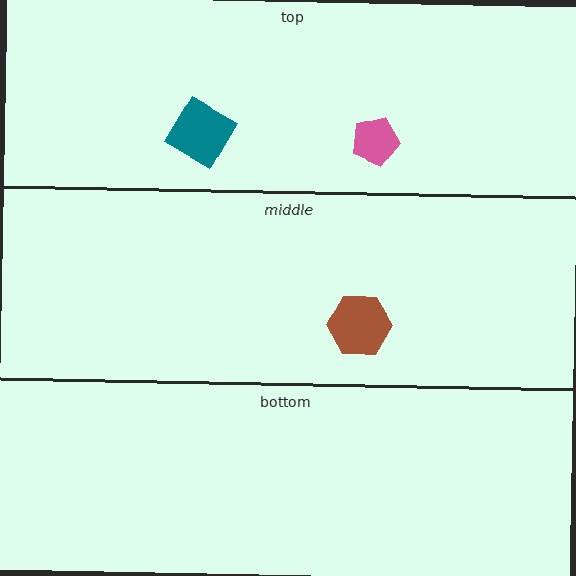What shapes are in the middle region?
The brown hexagon.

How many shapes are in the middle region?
1.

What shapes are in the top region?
The pink pentagon, the teal square.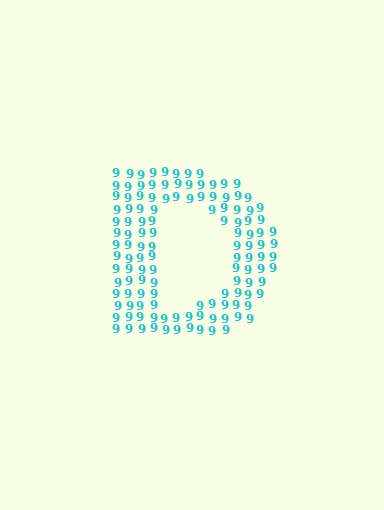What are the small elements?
The small elements are digit 9's.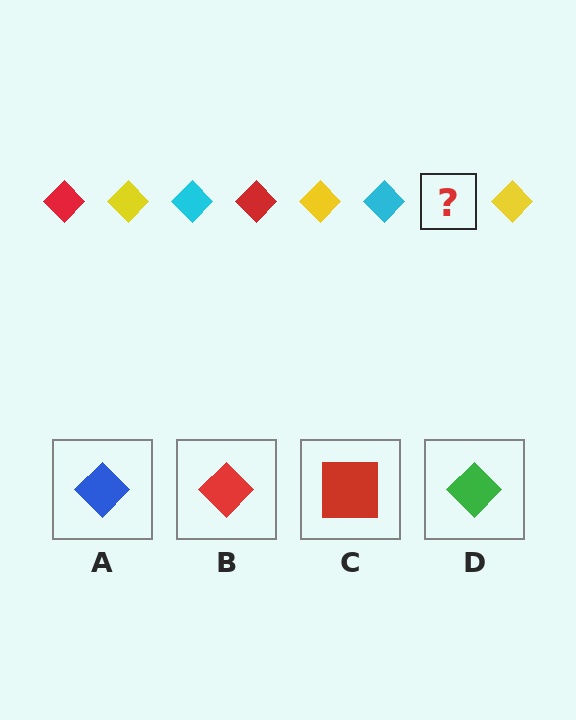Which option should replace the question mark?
Option B.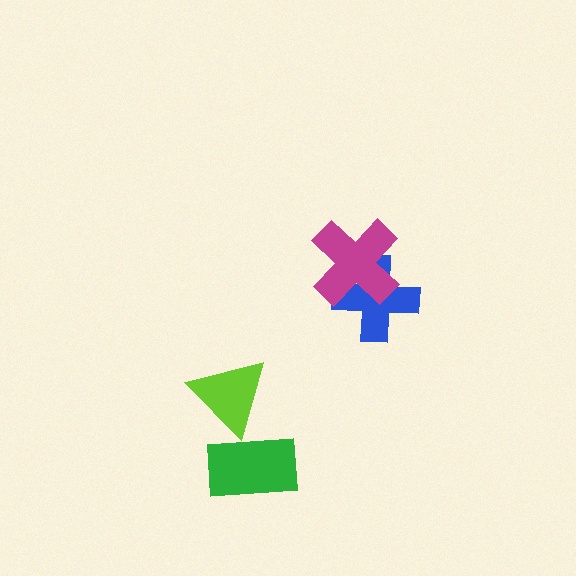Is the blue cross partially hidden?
Yes, it is partially covered by another shape.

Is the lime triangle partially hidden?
Yes, it is partially covered by another shape.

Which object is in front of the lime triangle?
The green rectangle is in front of the lime triangle.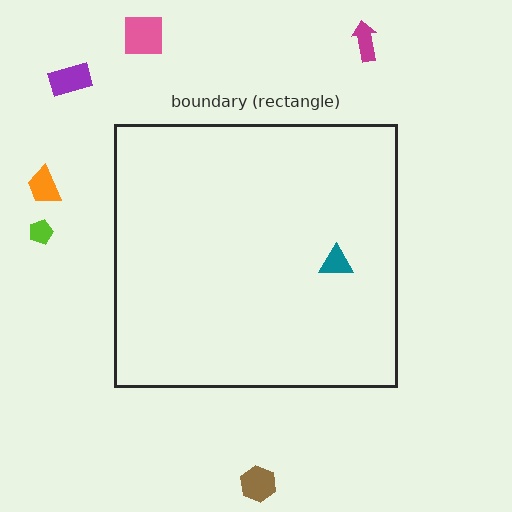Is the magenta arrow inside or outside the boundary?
Outside.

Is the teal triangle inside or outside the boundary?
Inside.